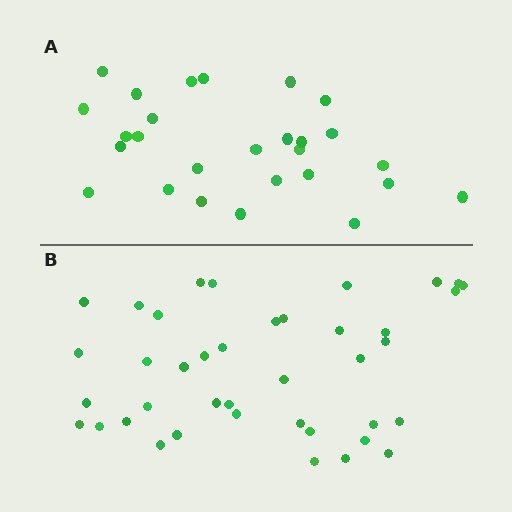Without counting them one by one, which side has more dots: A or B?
Region B (the bottom region) has more dots.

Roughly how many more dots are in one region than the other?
Region B has approximately 15 more dots than region A.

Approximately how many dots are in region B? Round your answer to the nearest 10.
About 40 dots.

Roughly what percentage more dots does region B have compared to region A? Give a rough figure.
About 50% more.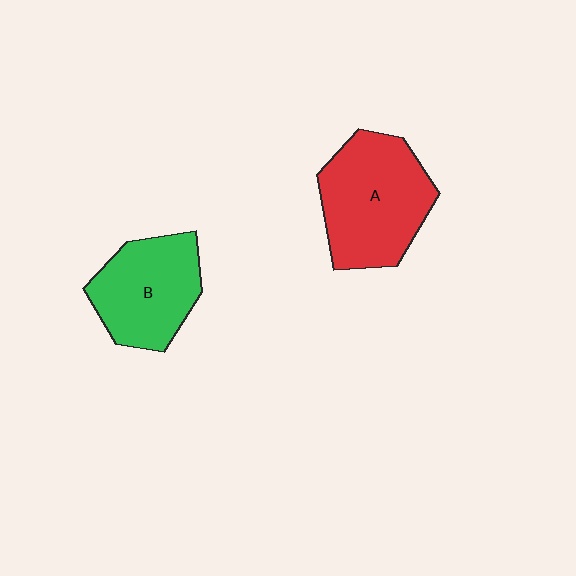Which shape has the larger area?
Shape A (red).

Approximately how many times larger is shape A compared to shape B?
Approximately 1.2 times.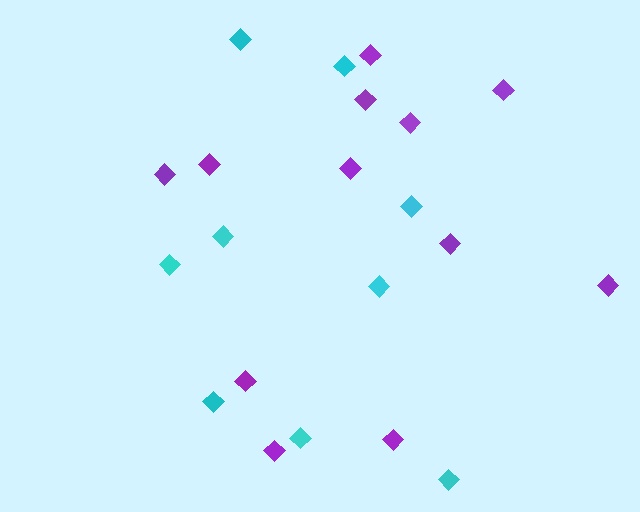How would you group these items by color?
There are 2 groups: one group of cyan diamonds (9) and one group of purple diamonds (12).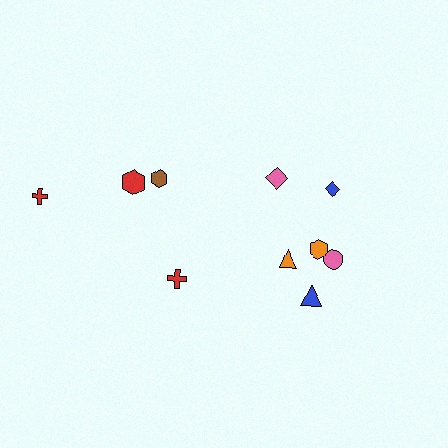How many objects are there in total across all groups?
There are 10 objects.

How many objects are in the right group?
There are 6 objects.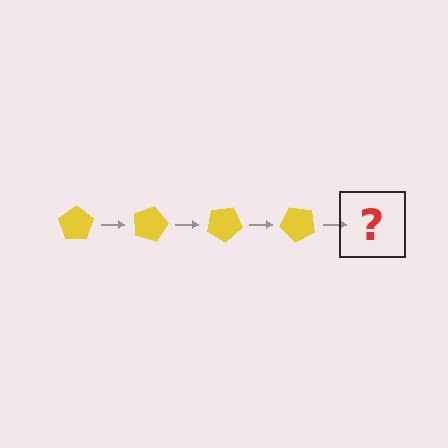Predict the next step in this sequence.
The next step is a yellow pentagon rotated 60 degrees.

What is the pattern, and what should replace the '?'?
The pattern is that the pentagon rotates 15 degrees each step. The '?' should be a yellow pentagon rotated 60 degrees.